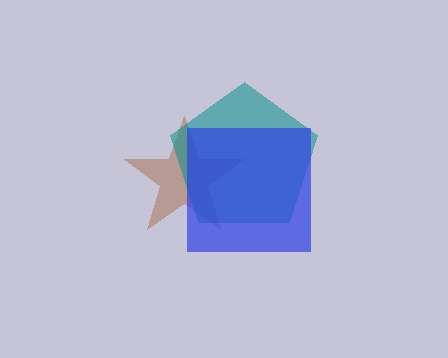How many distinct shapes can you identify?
There are 3 distinct shapes: a brown star, a teal pentagon, a blue square.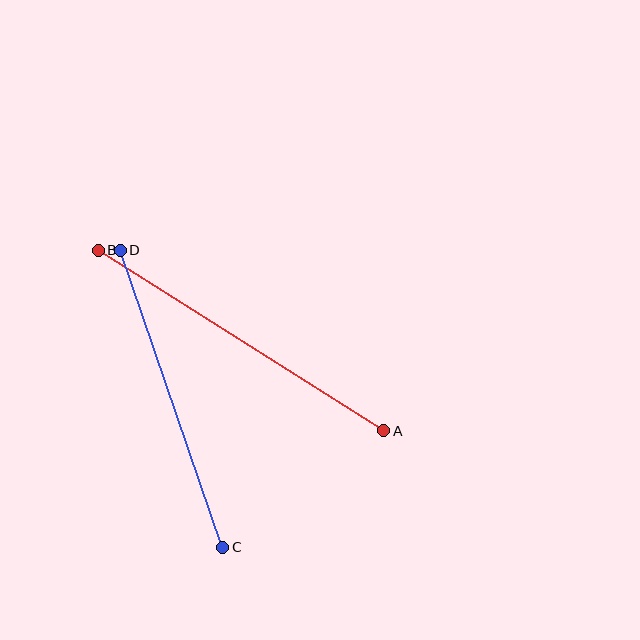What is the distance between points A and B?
The distance is approximately 338 pixels.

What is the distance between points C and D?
The distance is approximately 314 pixels.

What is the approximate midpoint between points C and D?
The midpoint is at approximately (171, 399) pixels.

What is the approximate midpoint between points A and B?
The midpoint is at approximately (241, 340) pixels.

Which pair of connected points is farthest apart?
Points A and B are farthest apart.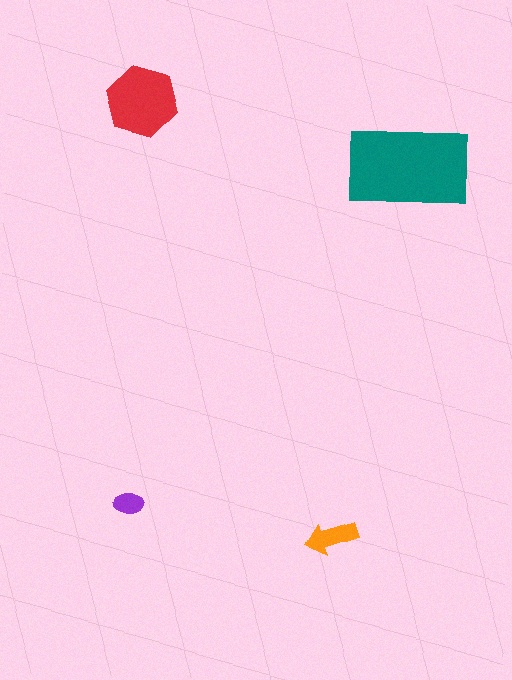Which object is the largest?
The teal rectangle.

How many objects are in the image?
There are 4 objects in the image.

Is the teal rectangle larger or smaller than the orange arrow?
Larger.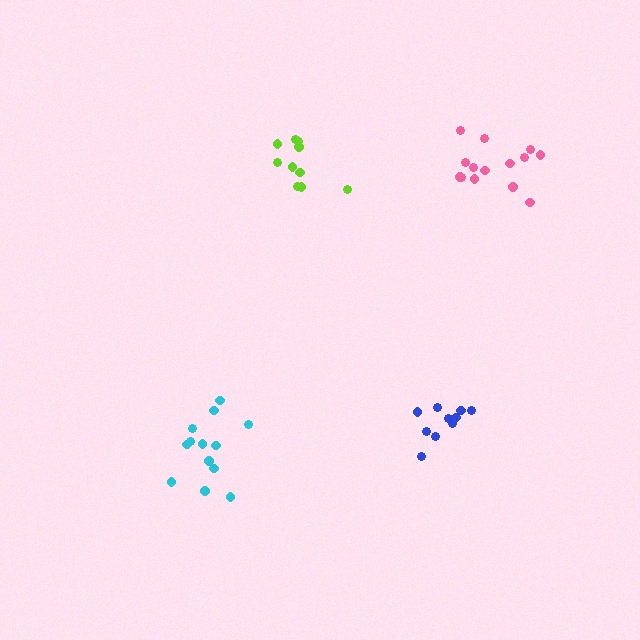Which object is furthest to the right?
The pink cluster is rightmost.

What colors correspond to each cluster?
The clusters are colored: lime, pink, blue, cyan.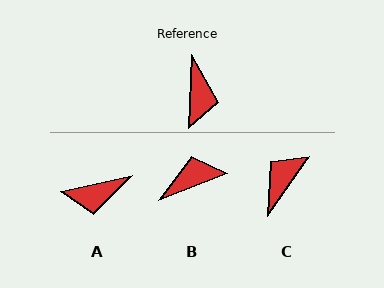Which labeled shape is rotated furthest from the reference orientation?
C, about 147 degrees away.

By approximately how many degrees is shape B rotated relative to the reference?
Approximately 113 degrees counter-clockwise.